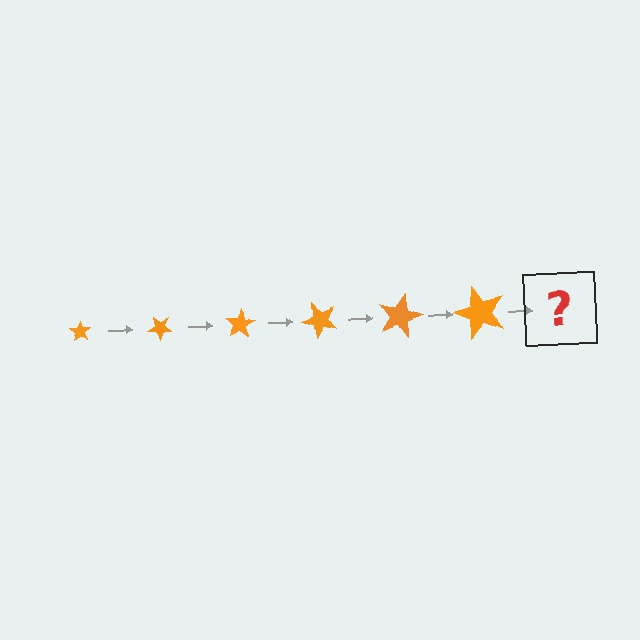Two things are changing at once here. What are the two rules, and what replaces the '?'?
The two rules are that the star grows larger each step and it rotates 40 degrees each step. The '?' should be a star, larger than the previous one and rotated 240 degrees from the start.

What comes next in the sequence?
The next element should be a star, larger than the previous one and rotated 240 degrees from the start.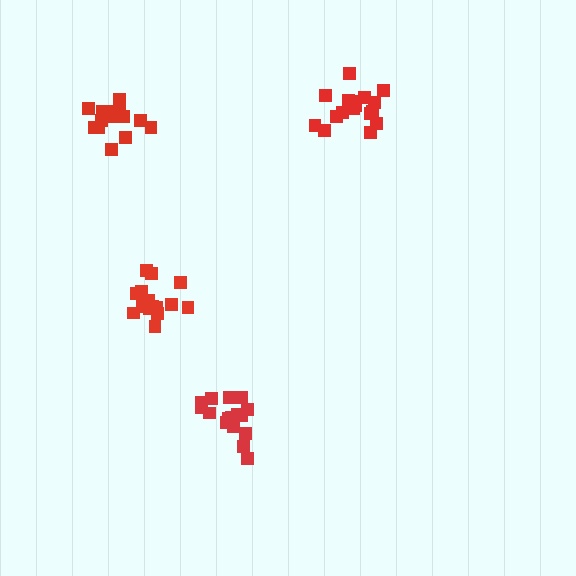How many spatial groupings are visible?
There are 4 spatial groupings.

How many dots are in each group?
Group 1: 16 dots, Group 2: 15 dots, Group 3: 17 dots, Group 4: 15 dots (63 total).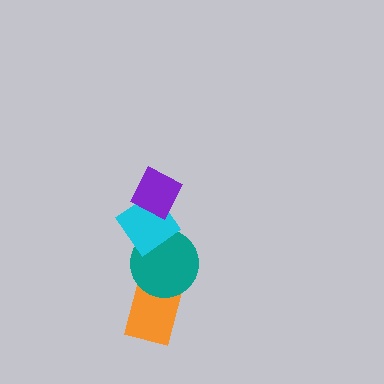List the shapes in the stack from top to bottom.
From top to bottom: the purple diamond, the cyan diamond, the teal circle, the orange rectangle.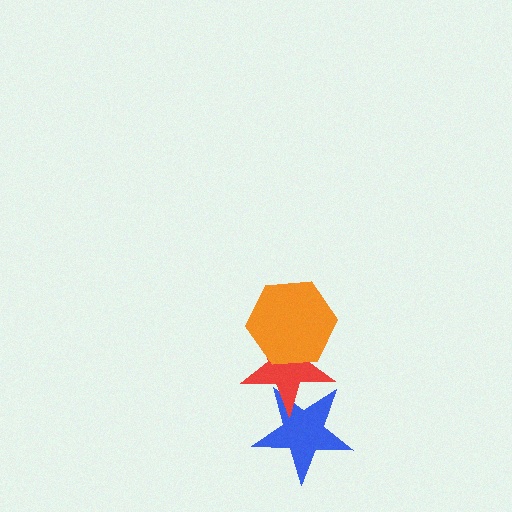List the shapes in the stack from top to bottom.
From top to bottom: the orange hexagon, the red star, the blue star.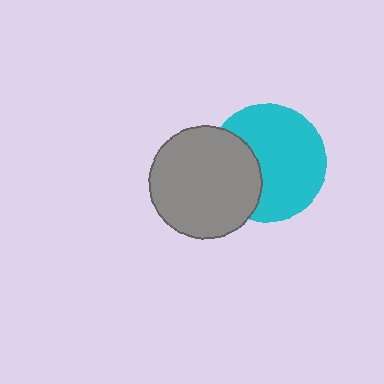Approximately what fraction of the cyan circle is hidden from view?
Roughly 32% of the cyan circle is hidden behind the gray circle.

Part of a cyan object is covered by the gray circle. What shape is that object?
It is a circle.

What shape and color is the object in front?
The object in front is a gray circle.